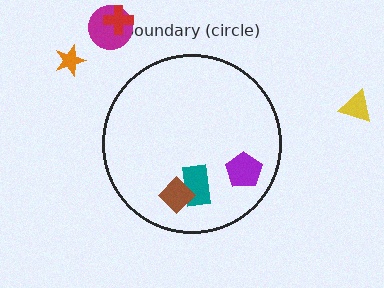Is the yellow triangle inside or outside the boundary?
Outside.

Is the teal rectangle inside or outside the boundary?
Inside.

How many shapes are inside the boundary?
3 inside, 4 outside.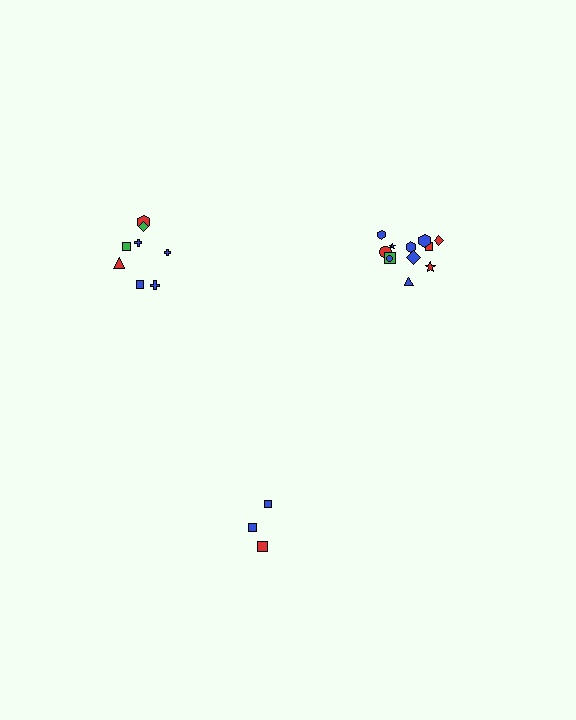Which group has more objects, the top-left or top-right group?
The top-right group.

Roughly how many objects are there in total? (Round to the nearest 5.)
Roughly 25 objects in total.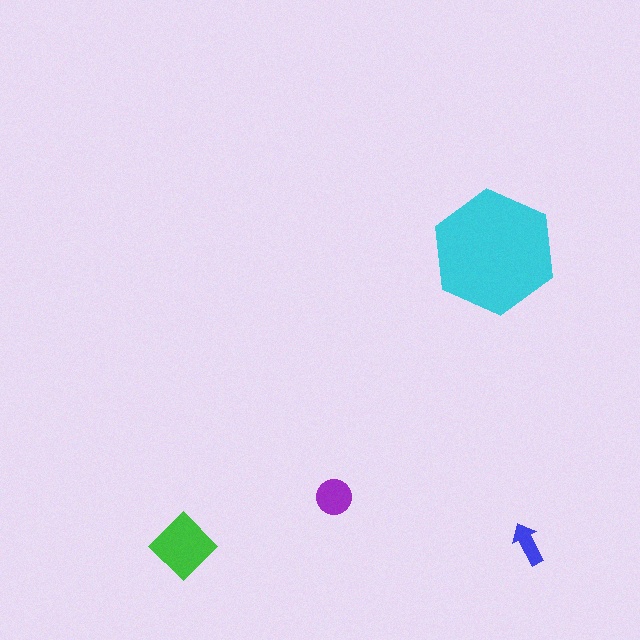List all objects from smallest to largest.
The blue arrow, the purple circle, the green diamond, the cyan hexagon.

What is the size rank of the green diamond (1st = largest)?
2nd.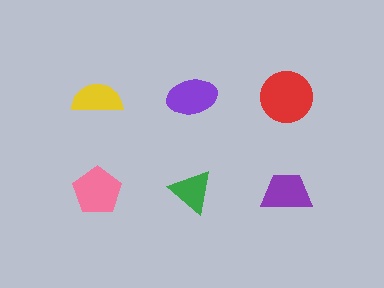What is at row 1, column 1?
A yellow semicircle.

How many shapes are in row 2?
3 shapes.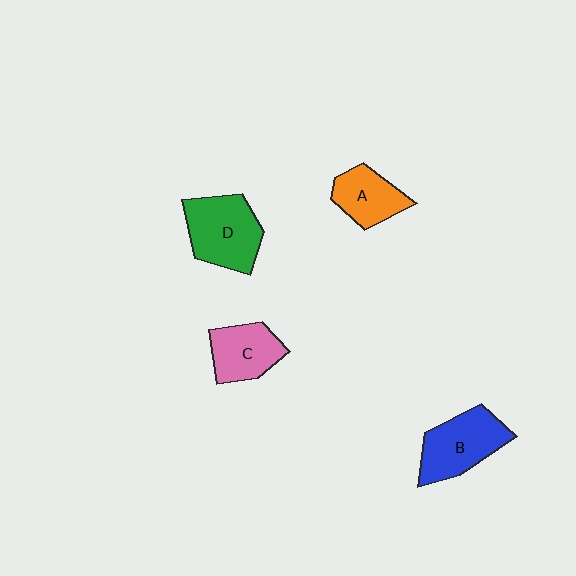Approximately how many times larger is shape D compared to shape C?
Approximately 1.4 times.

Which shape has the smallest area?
Shape A (orange).